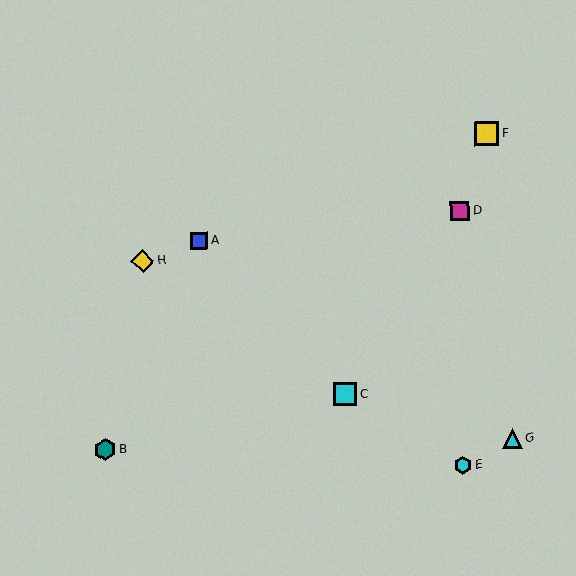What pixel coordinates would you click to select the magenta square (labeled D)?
Click at (459, 211) to select the magenta square D.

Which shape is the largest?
The yellow square (labeled F) is the largest.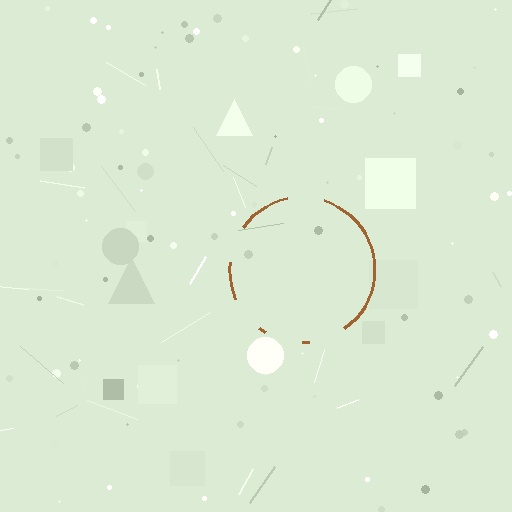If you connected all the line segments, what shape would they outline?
They would outline a circle.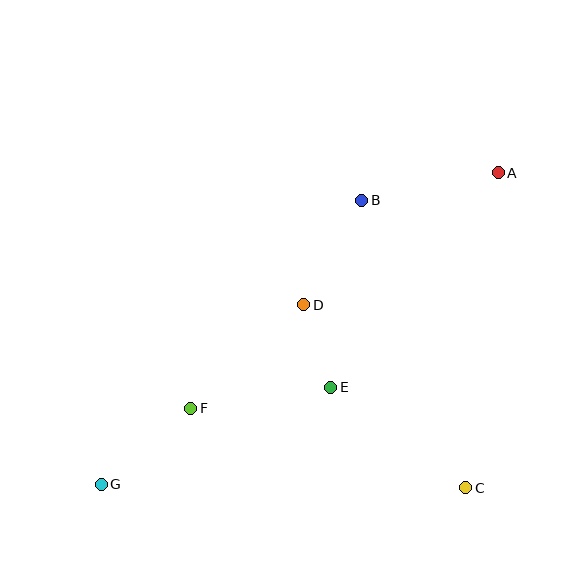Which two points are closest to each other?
Points D and E are closest to each other.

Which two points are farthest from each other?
Points A and G are farthest from each other.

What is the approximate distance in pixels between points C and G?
The distance between C and G is approximately 365 pixels.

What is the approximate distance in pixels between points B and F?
The distance between B and F is approximately 269 pixels.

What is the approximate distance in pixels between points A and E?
The distance between A and E is approximately 272 pixels.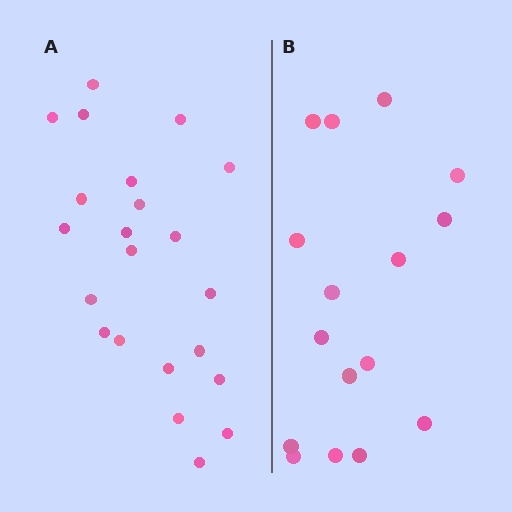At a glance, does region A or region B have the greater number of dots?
Region A (the left region) has more dots.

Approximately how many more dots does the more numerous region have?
Region A has about 6 more dots than region B.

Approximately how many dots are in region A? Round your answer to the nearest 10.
About 20 dots. (The exact count is 22, which rounds to 20.)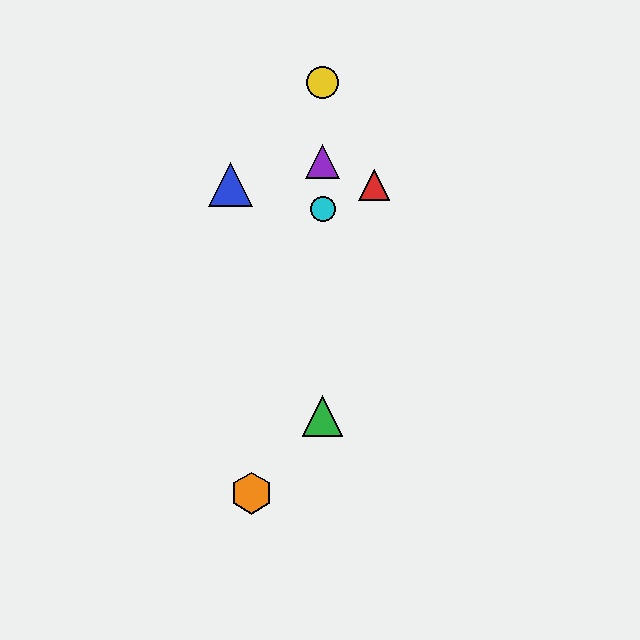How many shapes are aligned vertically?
4 shapes (the green triangle, the yellow circle, the purple triangle, the cyan circle) are aligned vertically.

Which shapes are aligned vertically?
The green triangle, the yellow circle, the purple triangle, the cyan circle are aligned vertically.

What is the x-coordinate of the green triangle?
The green triangle is at x≈323.